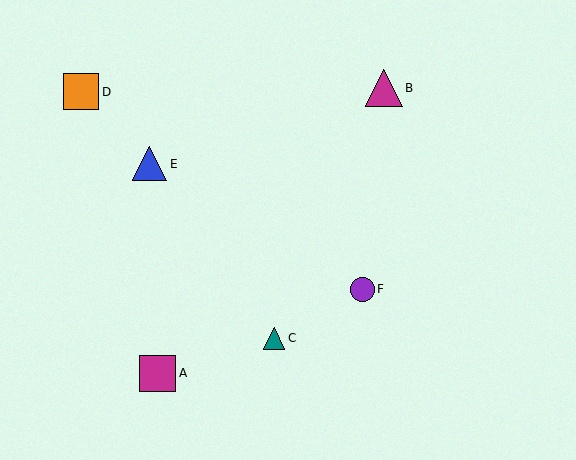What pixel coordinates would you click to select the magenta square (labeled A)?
Click at (158, 373) to select the magenta square A.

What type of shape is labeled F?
Shape F is a purple circle.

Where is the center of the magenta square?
The center of the magenta square is at (158, 373).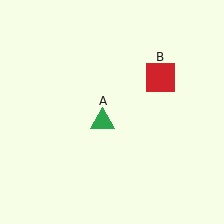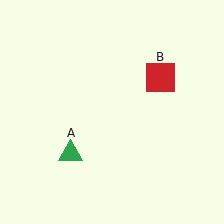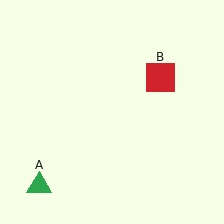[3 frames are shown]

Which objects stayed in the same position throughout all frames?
Red square (object B) remained stationary.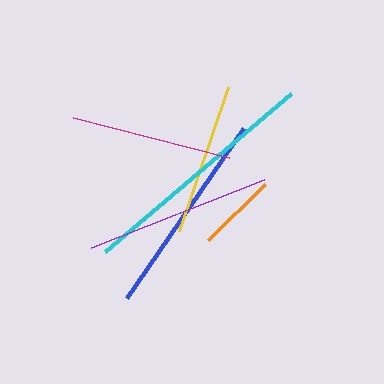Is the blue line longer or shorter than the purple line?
The blue line is longer than the purple line.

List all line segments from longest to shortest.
From longest to shortest: cyan, blue, purple, magenta, yellow, orange.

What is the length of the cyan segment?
The cyan segment is approximately 244 pixels long.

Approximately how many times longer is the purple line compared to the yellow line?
The purple line is approximately 1.2 times the length of the yellow line.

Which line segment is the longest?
The cyan line is the longest at approximately 244 pixels.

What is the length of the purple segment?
The purple segment is approximately 185 pixels long.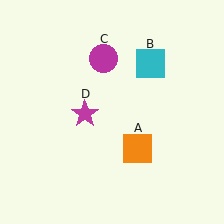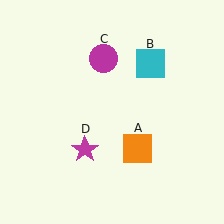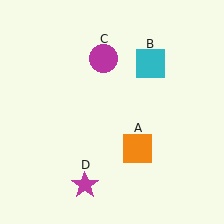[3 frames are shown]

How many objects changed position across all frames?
1 object changed position: magenta star (object D).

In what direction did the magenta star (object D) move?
The magenta star (object D) moved down.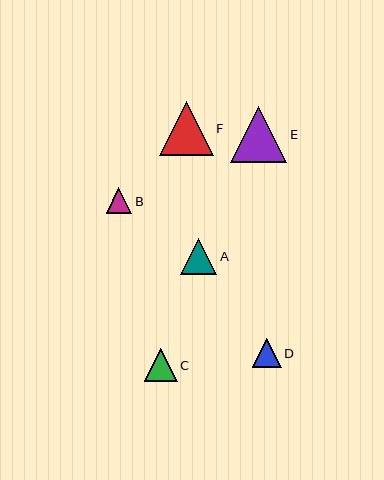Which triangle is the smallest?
Triangle B is the smallest with a size of approximately 26 pixels.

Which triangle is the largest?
Triangle E is the largest with a size of approximately 56 pixels.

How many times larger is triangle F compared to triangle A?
Triangle F is approximately 1.5 times the size of triangle A.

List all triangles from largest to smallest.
From largest to smallest: E, F, A, C, D, B.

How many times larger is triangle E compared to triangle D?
Triangle E is approximately 1.9 times the size of triangle D.